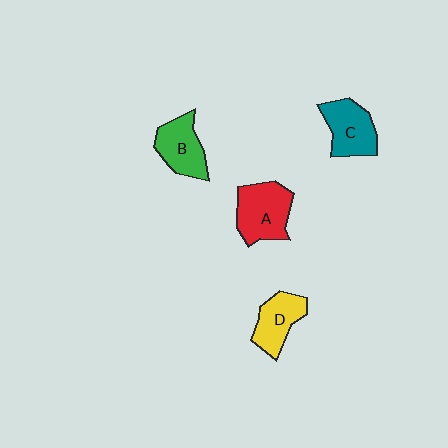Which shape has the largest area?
Shape A (red).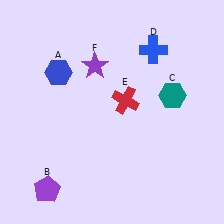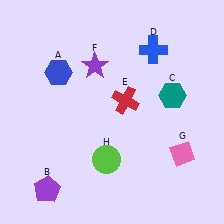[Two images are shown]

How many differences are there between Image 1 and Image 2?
There are 2 differences between the two images.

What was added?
A pink diamond (G), a lime circle (H) were added in Image 2.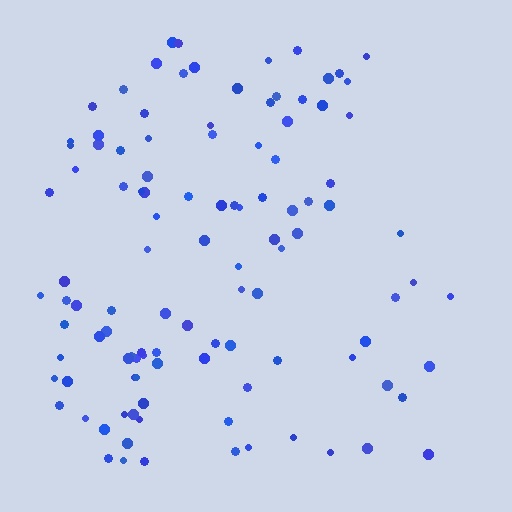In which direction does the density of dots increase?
From right to left, with the left side densest.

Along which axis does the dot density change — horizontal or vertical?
Horizontal.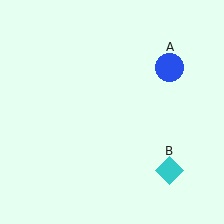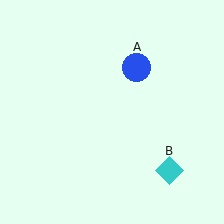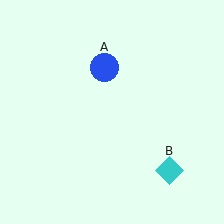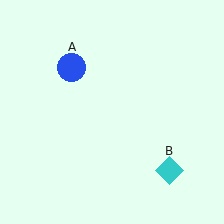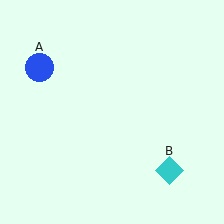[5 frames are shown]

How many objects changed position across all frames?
1 object changed position: blue circle (object A).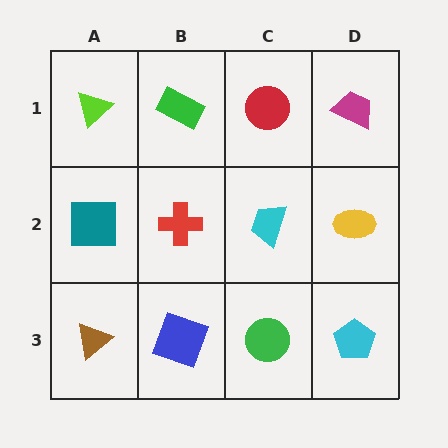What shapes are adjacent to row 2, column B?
A green rectangle (row 1, column B), a blue square (row 3, column B), a teal square (row 2, column A), a cyan trapezoid (row 2, column C).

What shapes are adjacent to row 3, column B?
A red cross (row 2, column B), a brown triangle (row 3, column A), a green circle (row 3, column C).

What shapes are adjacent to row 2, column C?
A red circle (row 1, column C), a green circle (row 3, column C), a red cross (row 2, column B), a yellow ellipse (row 2, column D).